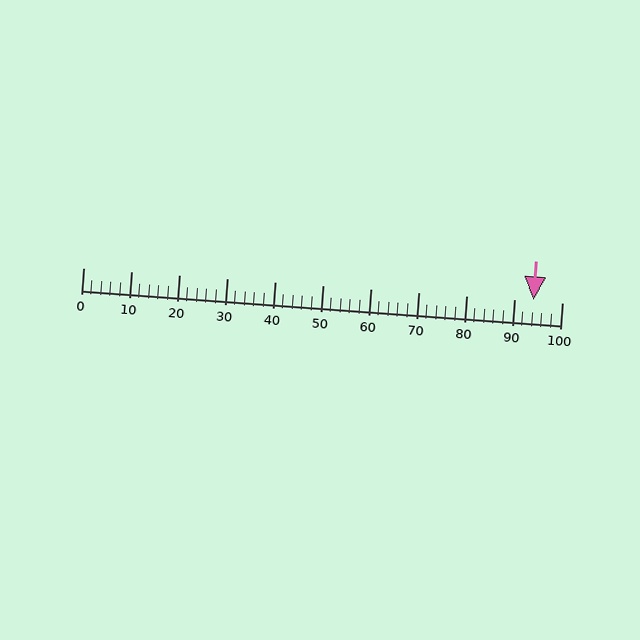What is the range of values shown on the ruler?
The ruler shows values from 0 to 100.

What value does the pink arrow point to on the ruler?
The pink arrow points to approximately 94.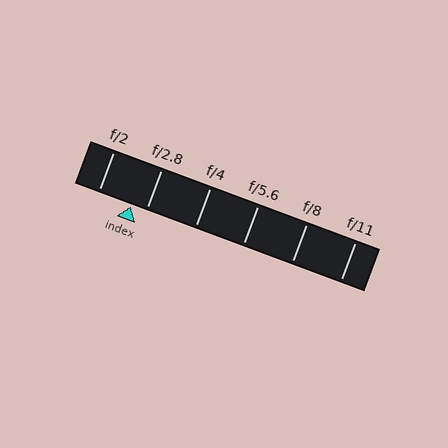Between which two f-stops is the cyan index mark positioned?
The index mark is between f/2 and f/2.8.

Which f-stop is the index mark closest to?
The index mark is closest to f/2.8.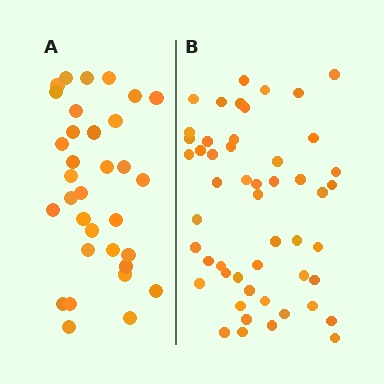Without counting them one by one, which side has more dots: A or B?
Region B (the right region) has more dots.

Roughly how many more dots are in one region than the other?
Region B has approximately 20 more dots than region A.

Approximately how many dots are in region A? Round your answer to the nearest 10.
About 30 dots. (The exact count is 33, which rounds to 30.)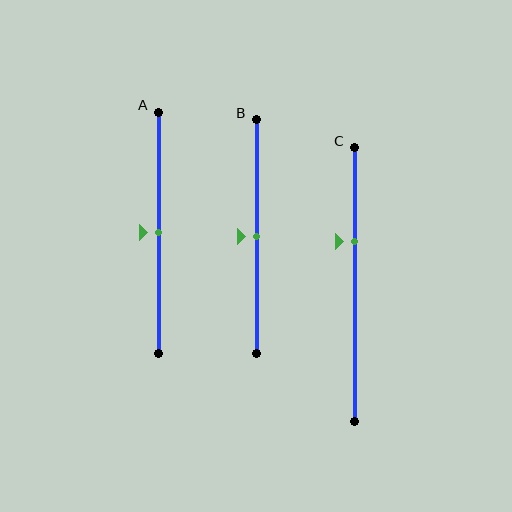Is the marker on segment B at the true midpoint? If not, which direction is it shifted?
Yes, the marker on segment B is at the true midpoint.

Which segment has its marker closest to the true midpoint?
Segment A has its marker closest to the true midpoint.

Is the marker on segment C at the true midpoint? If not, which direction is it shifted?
No, the marker on segment C is shifted upward by about 16% of the segment length.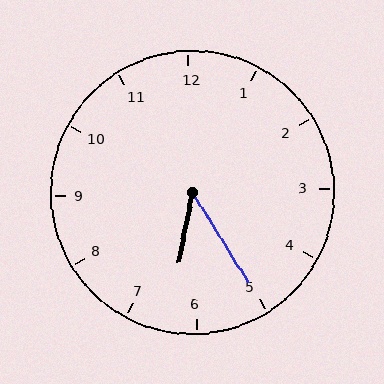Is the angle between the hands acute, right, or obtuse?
It is acute.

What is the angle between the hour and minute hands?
Approximately 42 degrees.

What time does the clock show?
6:25.